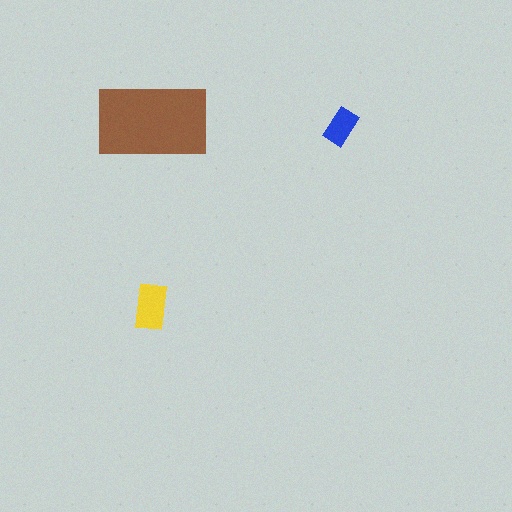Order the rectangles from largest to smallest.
the brown one, the yellow one, the blue one.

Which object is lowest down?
The yellow rectangle is bottommost.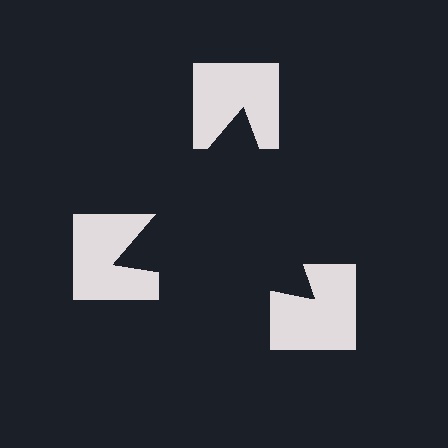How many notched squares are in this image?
There are 3 — one at each vertex of the illusory triangle.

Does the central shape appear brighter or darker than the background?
It typically appears slightly darker than the background, even though no actual brightness change is drawn.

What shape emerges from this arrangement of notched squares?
An illusory triangle — its edges are inferred from the aligned wedge cuts in the notched squares, not physically drawn.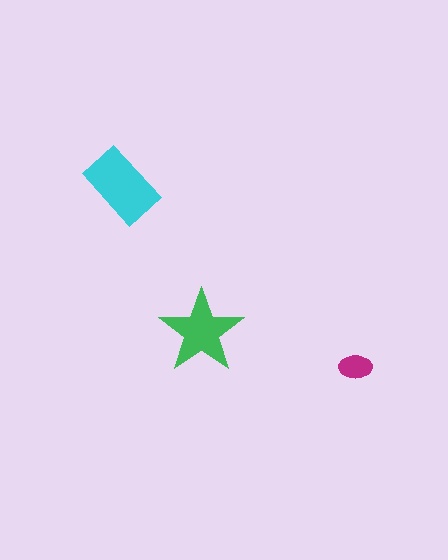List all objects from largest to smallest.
The cyan rectangle, the green star, the magenta ellipse.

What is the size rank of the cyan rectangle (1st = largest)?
1st.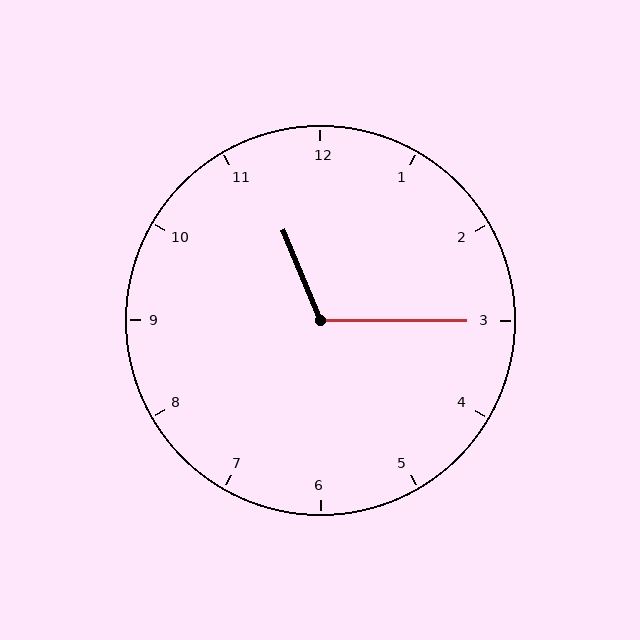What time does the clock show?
11:15.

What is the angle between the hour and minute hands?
Approximately 112 degrees.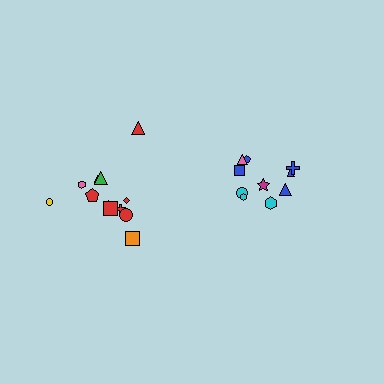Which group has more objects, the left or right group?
The left group.